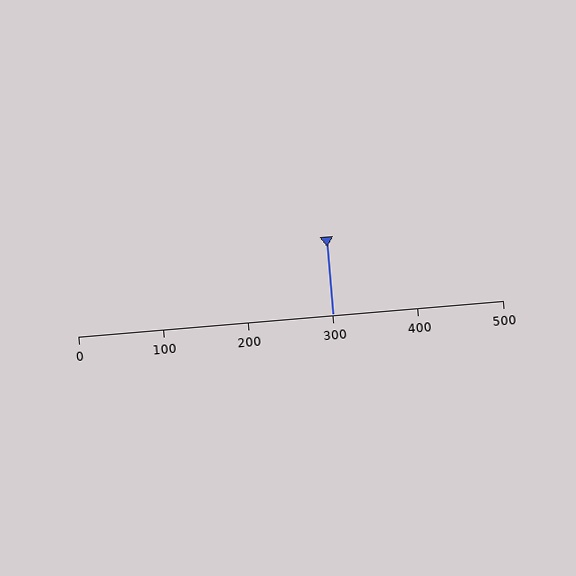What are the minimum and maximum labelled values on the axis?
The axis runs from 0 to 500.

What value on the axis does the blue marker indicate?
The marker indicates approximately 300.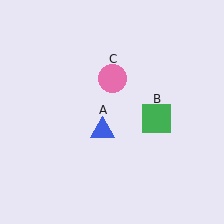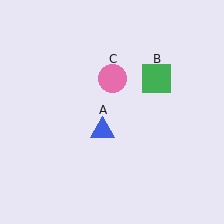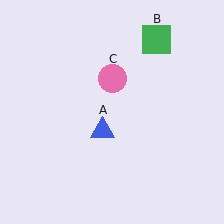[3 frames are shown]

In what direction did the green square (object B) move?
The green square (object B) moved up.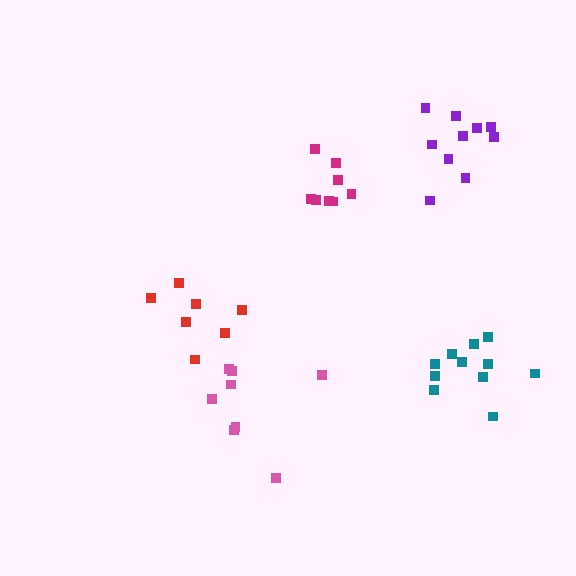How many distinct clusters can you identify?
There are 5 distinct clusters.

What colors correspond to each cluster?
The clusters are colored: pink, magenta, red, teal, purple.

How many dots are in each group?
Group 1: 8 dots, Group 2: 8 dots, Group 3: 7 dots, Group 4: 11 dots, Group 5: 10 dots (44 total).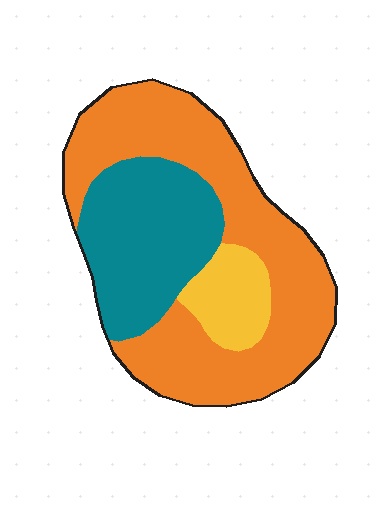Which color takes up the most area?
Orange, at roughly 60%.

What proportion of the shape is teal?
Teal takes up about one third (1/3) of the shape.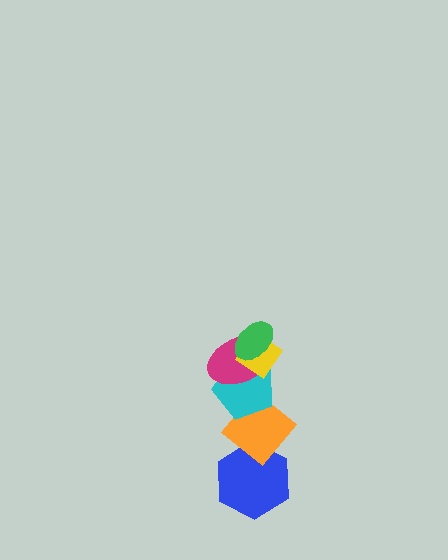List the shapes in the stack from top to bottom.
From top to bottom: the green ellipse, the yellow diamond, the magenta ellipse, the cyan pentagon, the orange diamond, the blue hexagon.